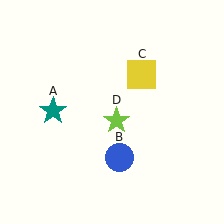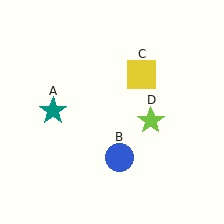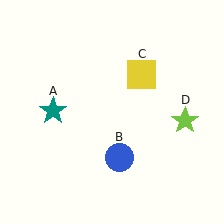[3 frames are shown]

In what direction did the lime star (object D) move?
The lime star (object D) moved right.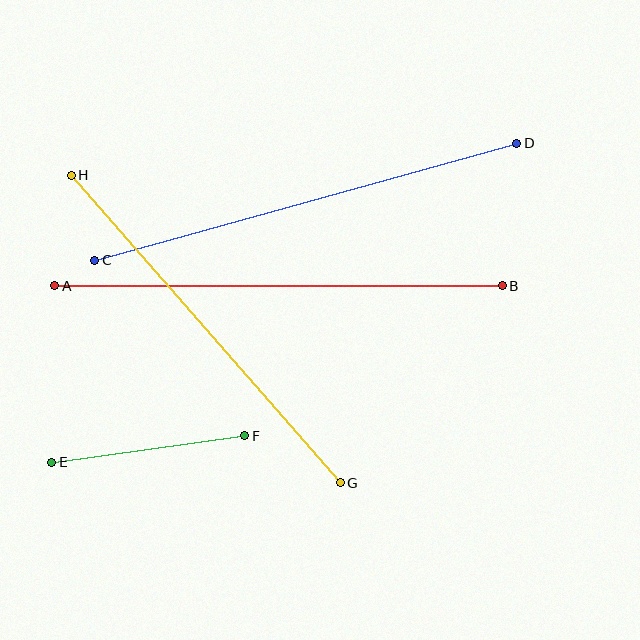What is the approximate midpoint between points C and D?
The midpoint is at approximately (306, 202) pixels.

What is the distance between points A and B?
The distance is approximately 448 pixels.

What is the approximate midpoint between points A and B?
The midpoint is at approximately (278, 286) pixels.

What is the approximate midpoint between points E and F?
The midpoint is at approximately (148, 449) pixels.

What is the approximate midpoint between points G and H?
The midpoint is at approximately (206, 329) pixels.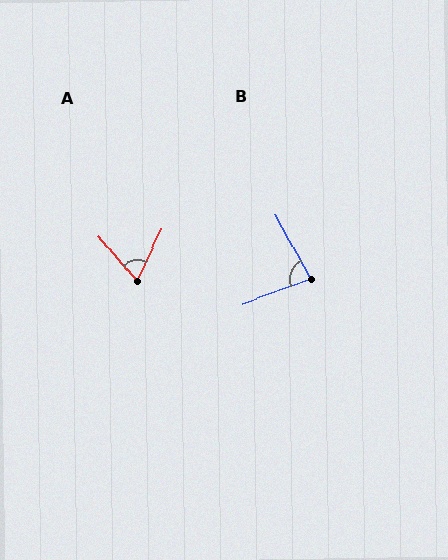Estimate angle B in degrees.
Approximately 82 degrees.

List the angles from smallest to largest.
A (66°), B (82°).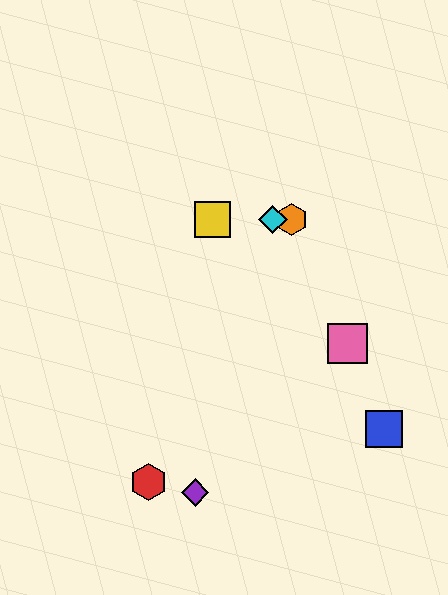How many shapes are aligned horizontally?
4 shapes (the green diamond, the yellow square, the orange hexagon, the cyan diamond) are aligned horizontally.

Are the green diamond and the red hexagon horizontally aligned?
No, the green diamond is at y≈219 and the red hexagon is at y≈482.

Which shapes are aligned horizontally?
The green diamond, the yellow square, the orange hexagon, the cyan diamond are aligned horizontally.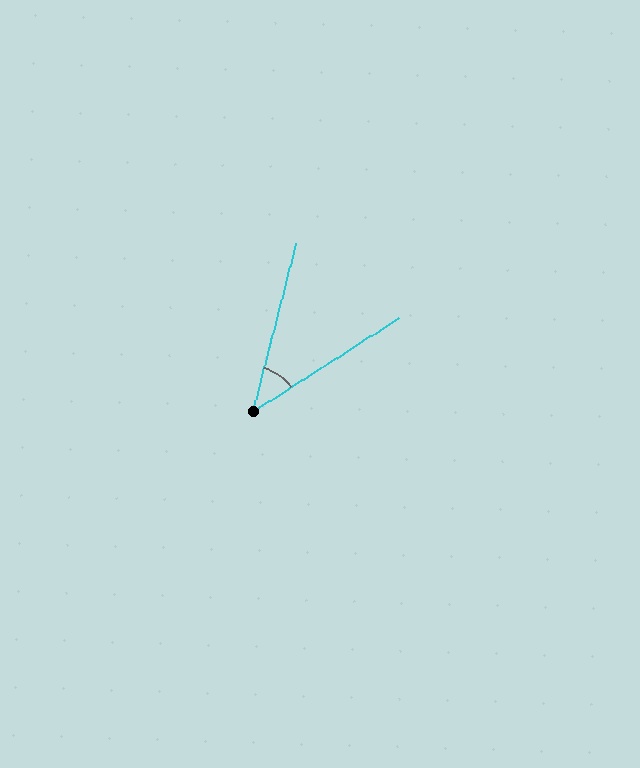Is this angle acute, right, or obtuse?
It is acute.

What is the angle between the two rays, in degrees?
Approximately 43 degrees.